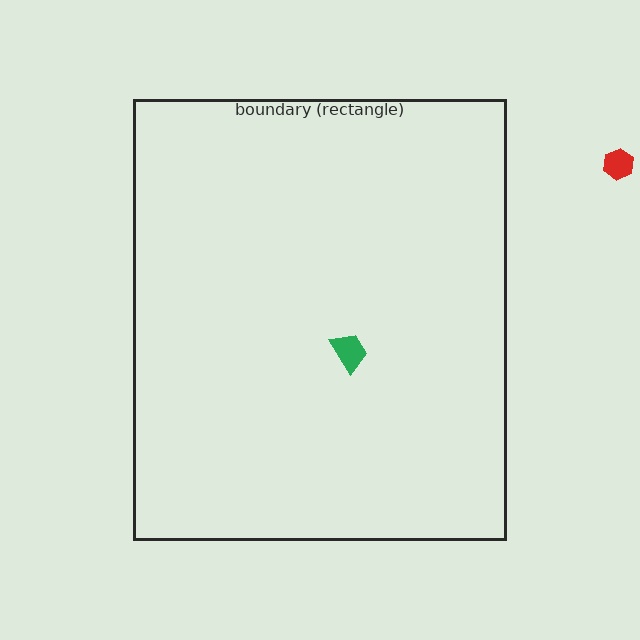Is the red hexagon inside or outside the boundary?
Outside.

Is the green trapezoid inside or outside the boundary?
Inside.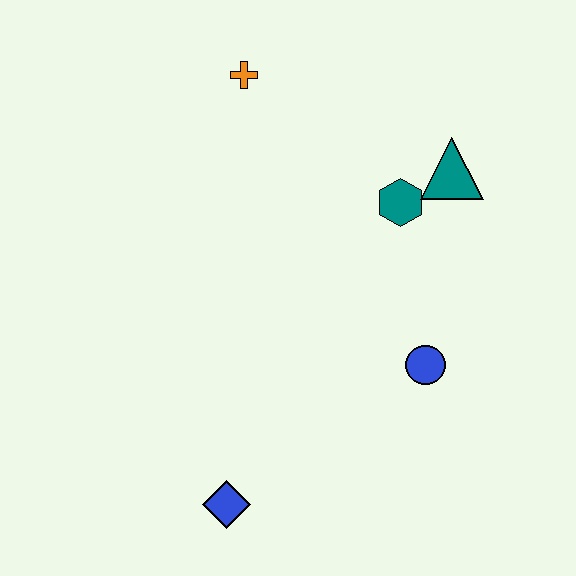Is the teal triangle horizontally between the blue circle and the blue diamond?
No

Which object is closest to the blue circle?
The teal hexagon is closest to the blue circle.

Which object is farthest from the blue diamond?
The orange cross is farthest from the blue diamond.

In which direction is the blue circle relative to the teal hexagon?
The blue circle is below the teal hexagon.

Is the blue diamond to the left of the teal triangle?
Yes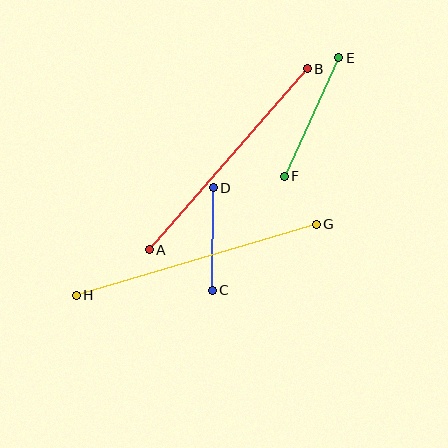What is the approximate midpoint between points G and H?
The midpoint is at approximately (196, 260) pixels.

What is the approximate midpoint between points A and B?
The midpoint is at approximately (228, 159) pixels.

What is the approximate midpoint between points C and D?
The midpoint is at approximately (213, 239) pixels.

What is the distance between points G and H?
The distance is approximately 250 pixels.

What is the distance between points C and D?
The distance is approximately 103 pixels.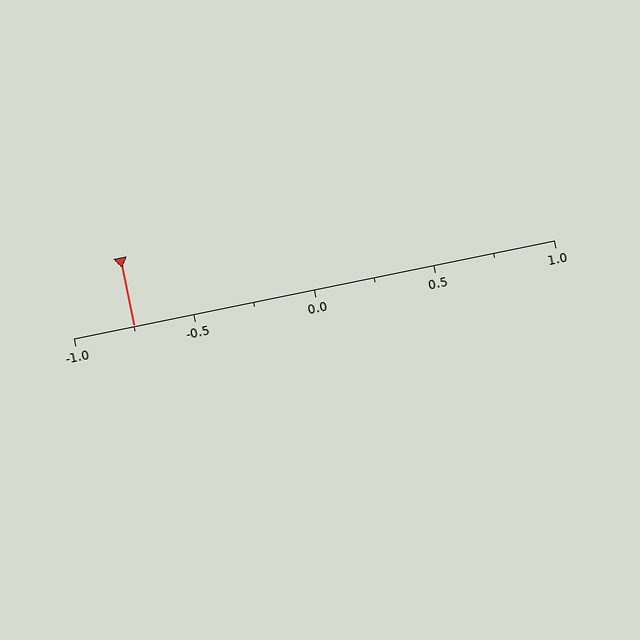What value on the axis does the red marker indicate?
The marker indicates approximately -0.75.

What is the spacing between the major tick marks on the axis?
The major ticks are spaced 0.5 apart.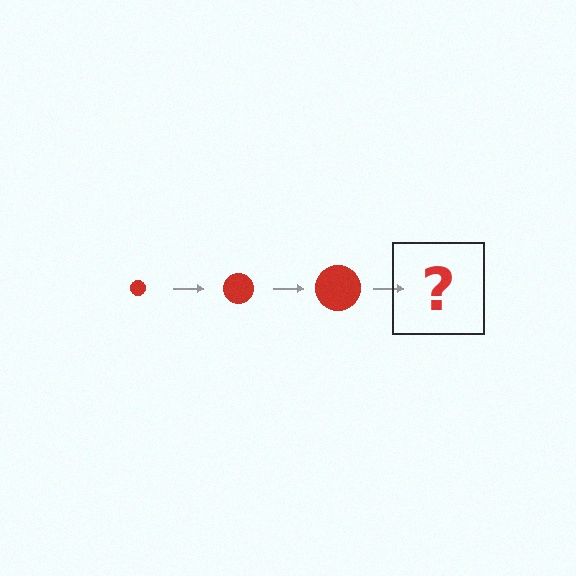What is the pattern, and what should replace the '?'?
The pattern is that the circle gets progressively larger each step. The '?' should be a red circle, larger than the previous one.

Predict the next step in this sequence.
The next step is a red circle, larger than the previous one.